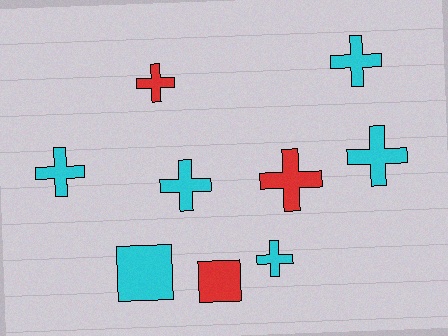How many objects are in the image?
There are 9 objects.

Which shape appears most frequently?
Cross, with 7 objects.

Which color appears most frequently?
Cyan, with 6 objects.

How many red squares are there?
There is 1 red square.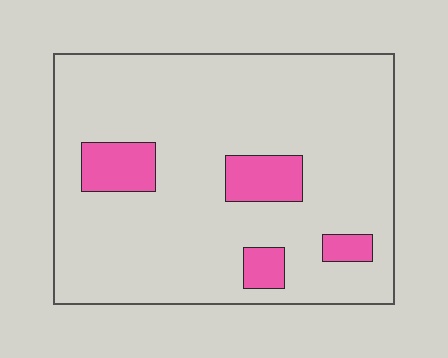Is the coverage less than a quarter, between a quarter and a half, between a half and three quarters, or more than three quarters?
Less than a quarter.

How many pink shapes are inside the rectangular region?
4.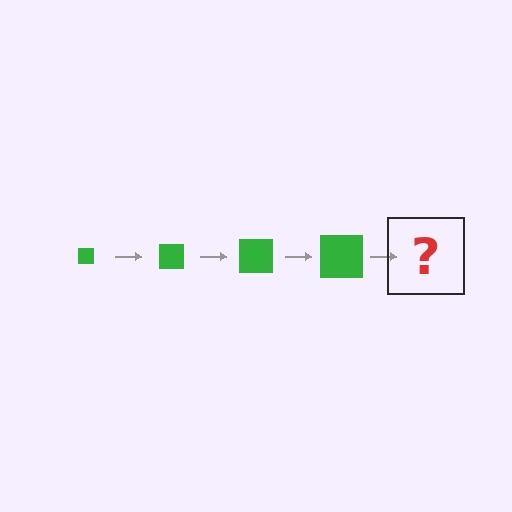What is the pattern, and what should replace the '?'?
The pattern is that the square gets progressively larger each step. The '?' should be a green square, larger than the previous one.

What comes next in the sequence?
The next element should be a green square, larger than the previous one.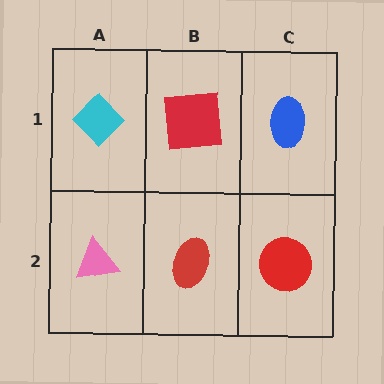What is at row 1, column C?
A blue ellipse.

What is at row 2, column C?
A red circle.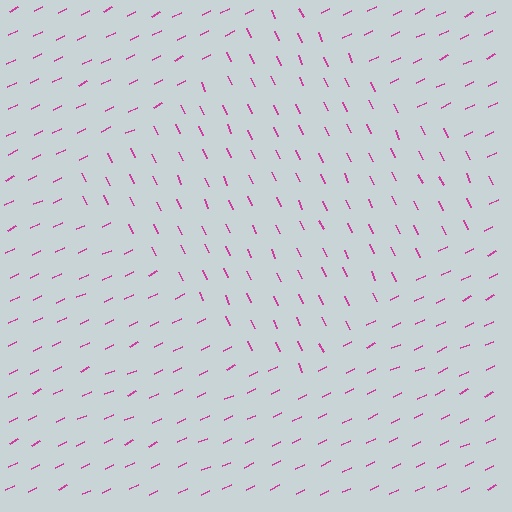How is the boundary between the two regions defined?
The boundary is defined purely by a change in line orientation (approximately 89 degrees difference). All lines are the same color and thickness.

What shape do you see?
I see a diamond.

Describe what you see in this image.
The image is filled with small magenta line segments. A diamond region in the image has lines oriented differently from the surrounding lines, creating a visible texture boundary.